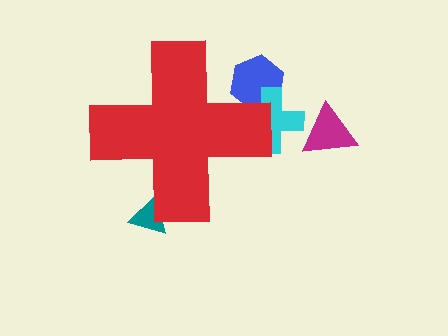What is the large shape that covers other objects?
A red cross.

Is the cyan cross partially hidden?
Yes, the cyan cross is partially hidden behind the red cross.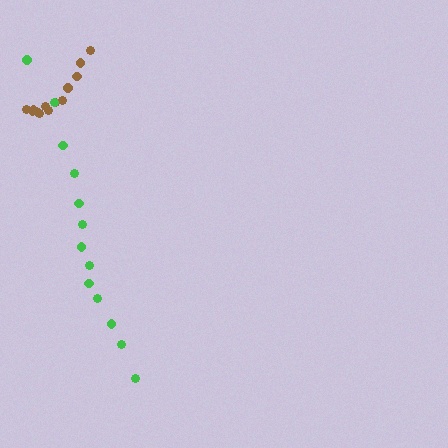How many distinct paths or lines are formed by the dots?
There are 2 distinct paths.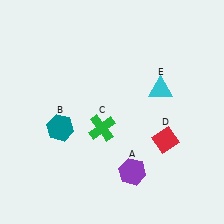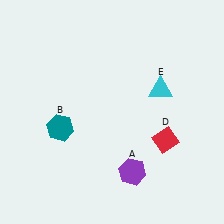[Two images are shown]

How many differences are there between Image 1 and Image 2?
There is 1 difference between the two images.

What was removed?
The green cross (C) was removed in Image 2.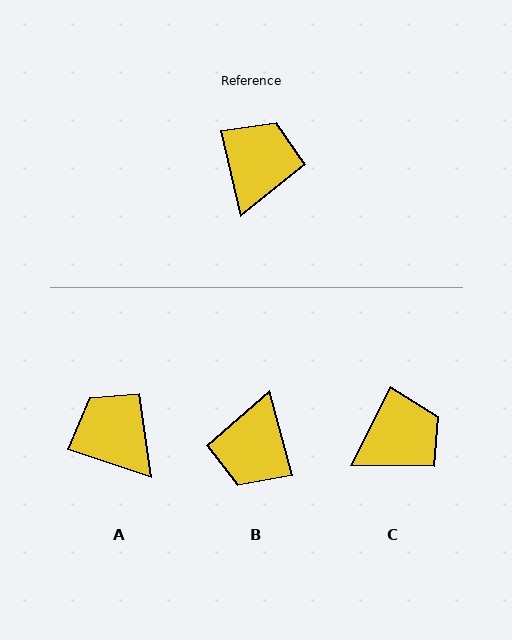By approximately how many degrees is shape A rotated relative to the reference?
Approximately 59 degrees counter-clockwise.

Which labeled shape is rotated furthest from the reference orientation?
B, about 178 degrees away.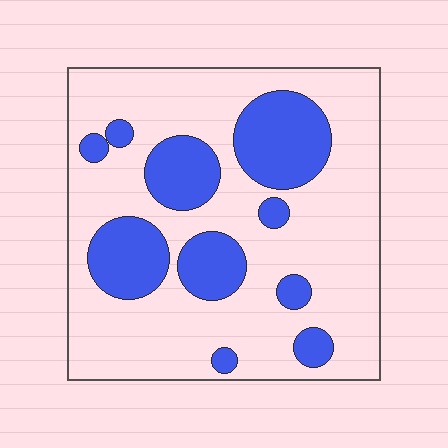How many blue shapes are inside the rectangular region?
10.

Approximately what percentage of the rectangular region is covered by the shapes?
Approximately 25%.